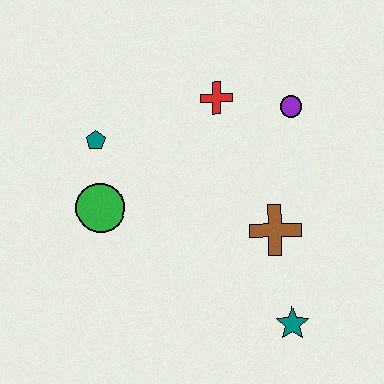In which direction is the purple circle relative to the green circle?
The purple circle is to the right of the green circle.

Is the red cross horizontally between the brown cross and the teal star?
No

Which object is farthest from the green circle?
The teal star is farthest from the green circle.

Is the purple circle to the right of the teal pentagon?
Yes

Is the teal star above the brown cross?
No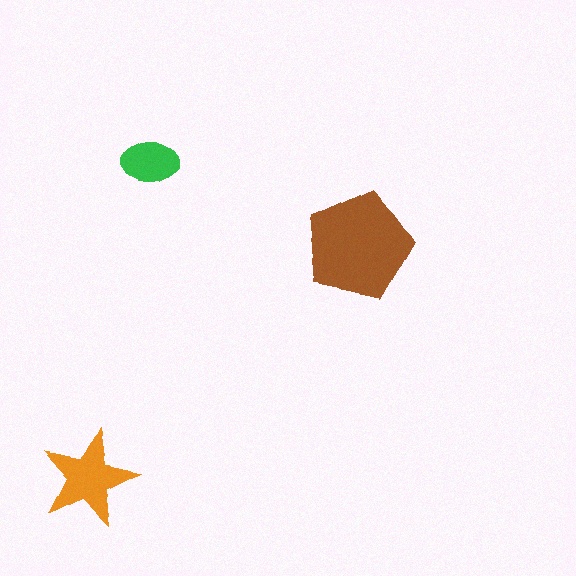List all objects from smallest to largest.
The green ellipse, the orange star, the brown pentagon.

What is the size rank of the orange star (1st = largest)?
2nd.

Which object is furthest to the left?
The orange star is leftmost.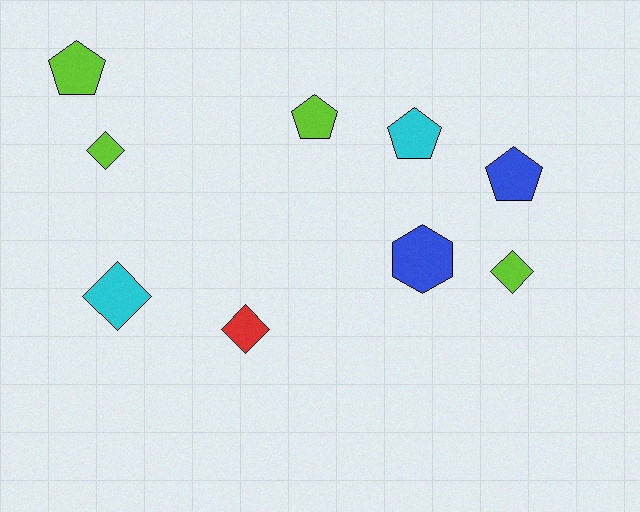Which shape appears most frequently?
Diamond, with 4 objects.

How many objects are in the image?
There are 9 objects.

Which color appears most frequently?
Lime, with 4 objects.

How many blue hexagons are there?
There is 1 blue hexagon.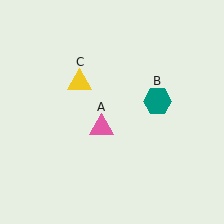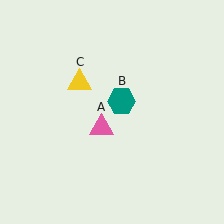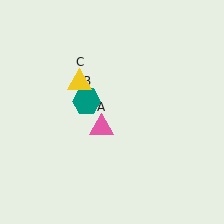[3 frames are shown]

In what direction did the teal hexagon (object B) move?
The teal hexagon (object B) moved left.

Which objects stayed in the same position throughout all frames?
Pink triangle (object A) and yellow triangle (object C) remained stationary.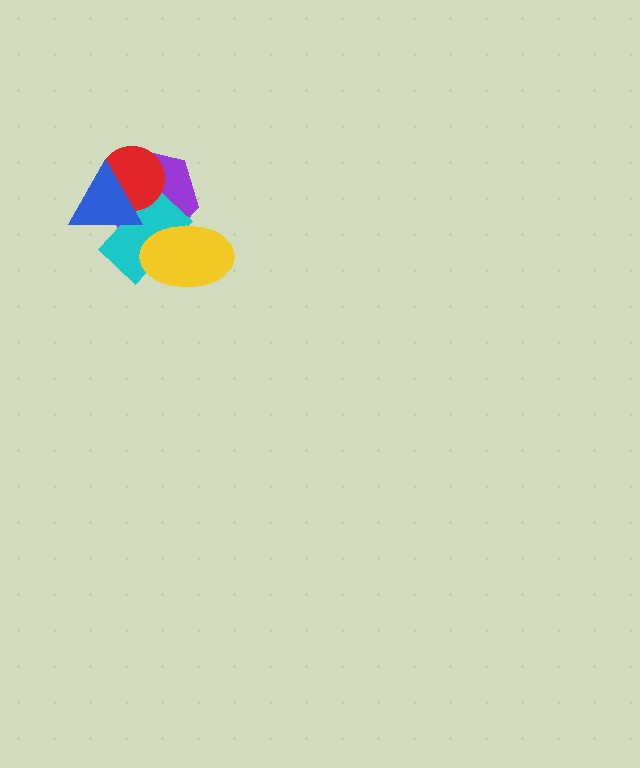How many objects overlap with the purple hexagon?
4 objects overlap with the purple hexagon.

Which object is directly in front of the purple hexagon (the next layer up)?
The cyan rectangle is directly in front of the purple hexagon.